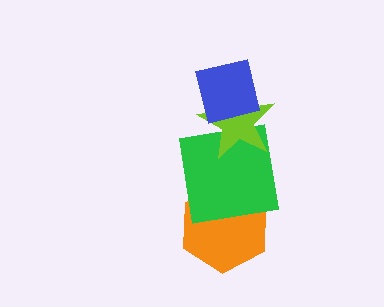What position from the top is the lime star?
The lime star is 2nd from the top.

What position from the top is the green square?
The green square is 3rd from the top.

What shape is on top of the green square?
The lime star is on top of the green square.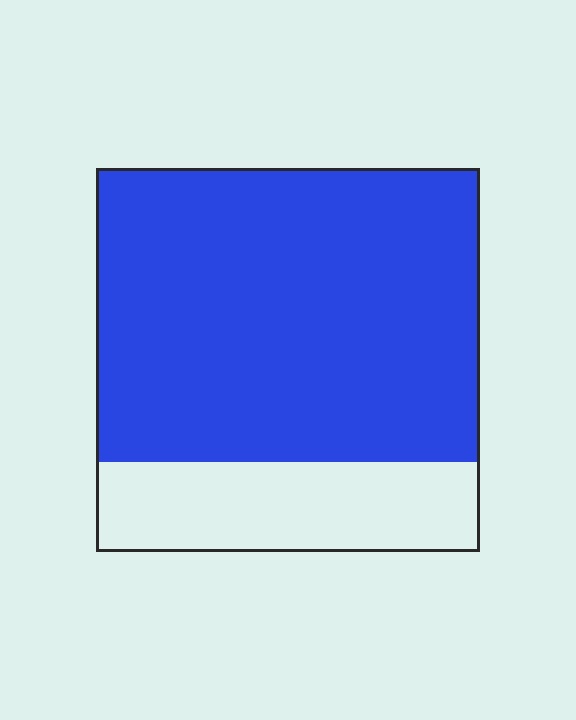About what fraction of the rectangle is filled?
About three quarters (3/4).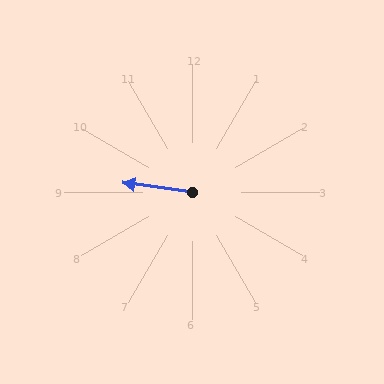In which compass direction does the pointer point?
West.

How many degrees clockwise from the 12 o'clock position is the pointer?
Approximately 278 degrees.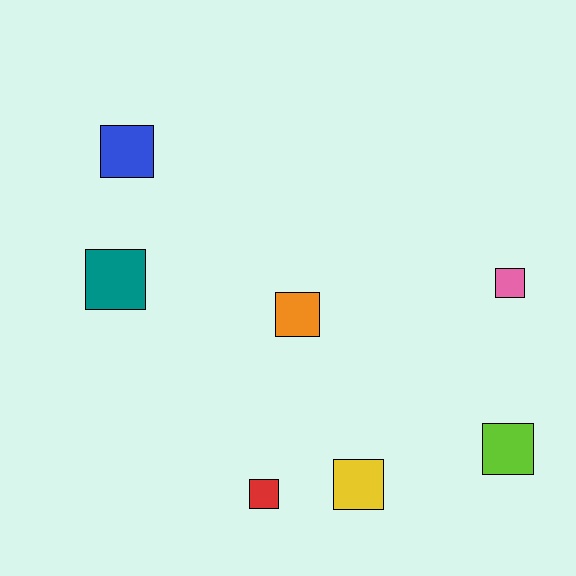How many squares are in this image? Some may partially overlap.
There are 7 squares.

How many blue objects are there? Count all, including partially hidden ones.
There is 1 blue object.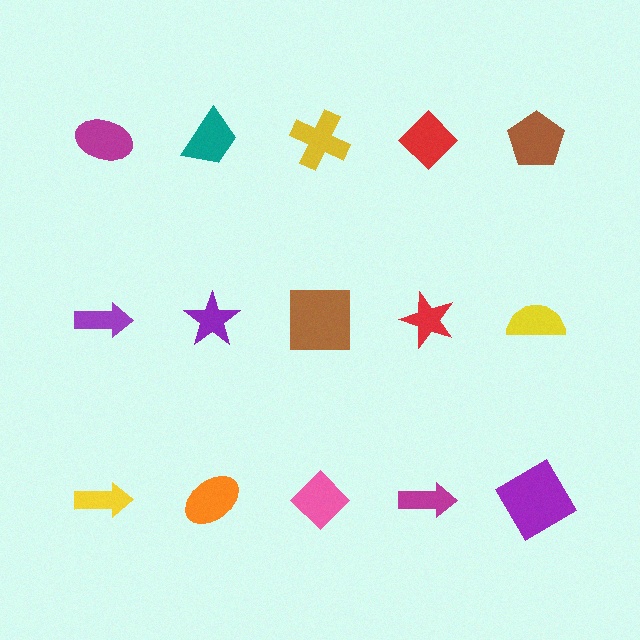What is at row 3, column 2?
An orange ellipse.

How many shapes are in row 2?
5 shapes.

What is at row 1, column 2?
A teal trapezoid.